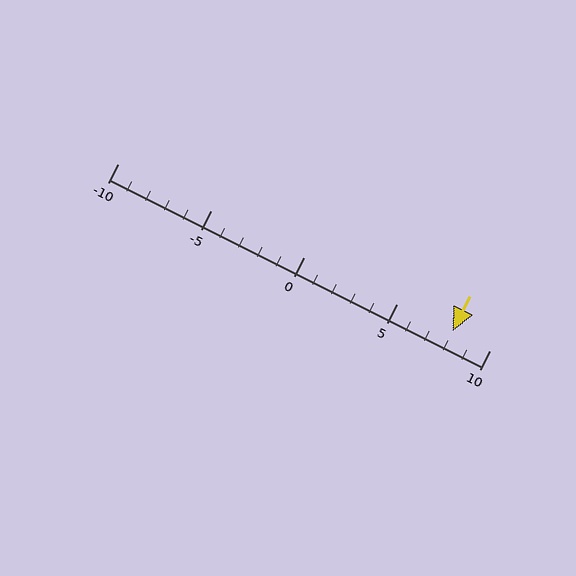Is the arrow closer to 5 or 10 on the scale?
The arrow is closer to 10.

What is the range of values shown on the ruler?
The ruler shows values from -10 to 10.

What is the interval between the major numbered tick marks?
The major tick marks are spaced 5 units apart.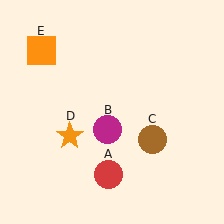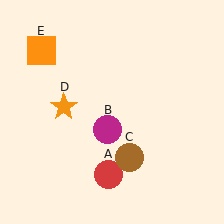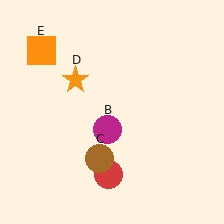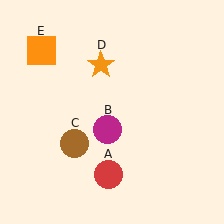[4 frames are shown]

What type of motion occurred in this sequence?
The brown circle (object C), orange star (object D) rotated clockwise around the center of the scene.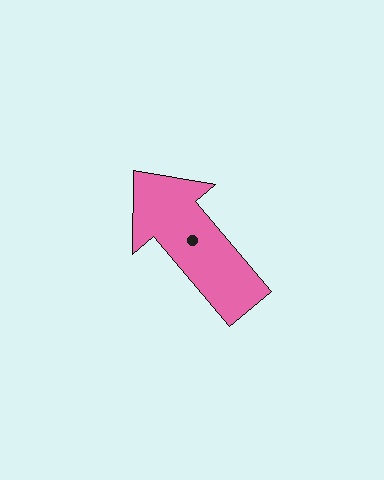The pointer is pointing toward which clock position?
Roughly 11 o'clock.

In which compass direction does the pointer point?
Northwest.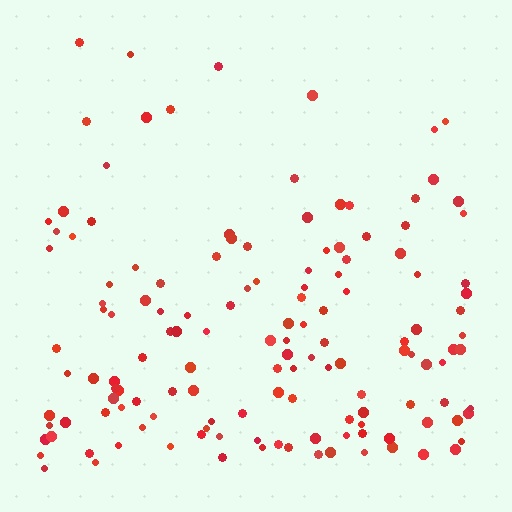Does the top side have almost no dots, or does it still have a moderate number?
Still a moderate number, just noticeably fewer than the bottom.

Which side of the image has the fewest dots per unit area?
The top.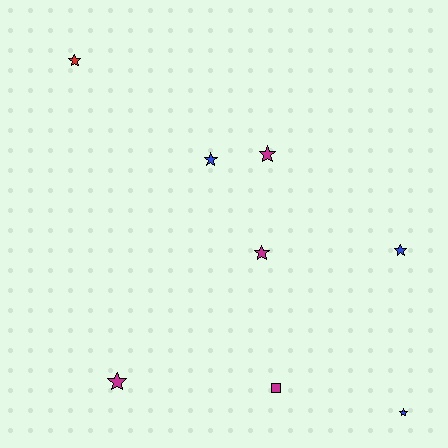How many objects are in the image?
There are 8 objects.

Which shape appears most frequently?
Star, with 7 objects.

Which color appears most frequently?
Magenta, with 4 objects.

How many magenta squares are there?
There is 1 magenta square.